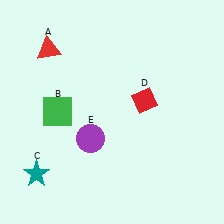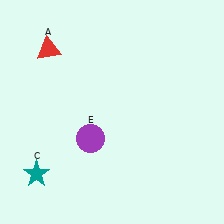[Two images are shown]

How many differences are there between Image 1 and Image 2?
There are 2 differences between the two images.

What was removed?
The red diamond (D), the green square (B) were removed in Image 2.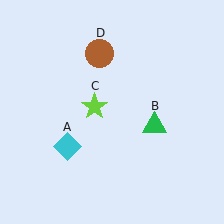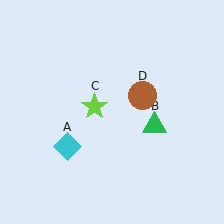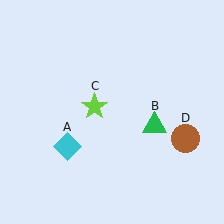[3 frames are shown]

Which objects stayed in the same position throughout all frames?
Cyan diamond (object A) and green triangle (object B) and lime star (object C) remained stationary.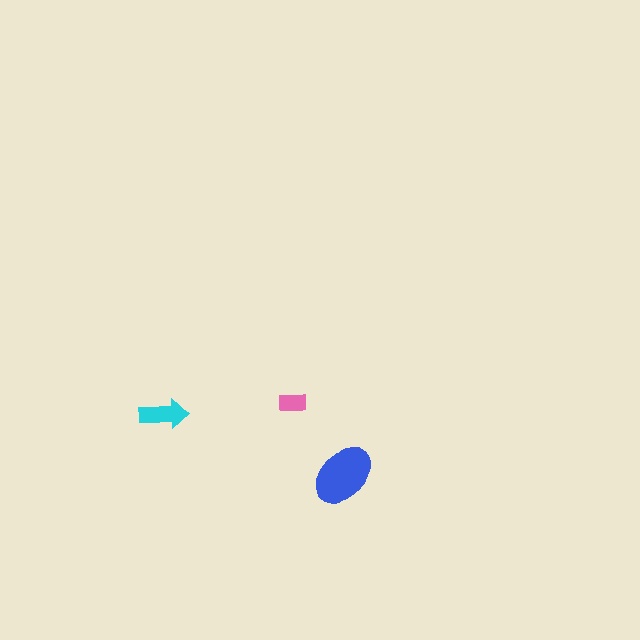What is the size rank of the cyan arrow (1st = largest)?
2nd.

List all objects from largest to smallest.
The blue ellipse, the cyan arrow, the pink rectangle.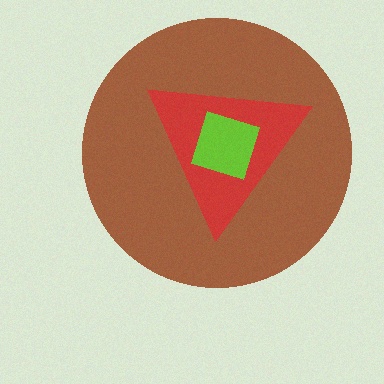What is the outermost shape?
The brown circle.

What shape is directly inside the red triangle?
The lime square.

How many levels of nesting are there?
3.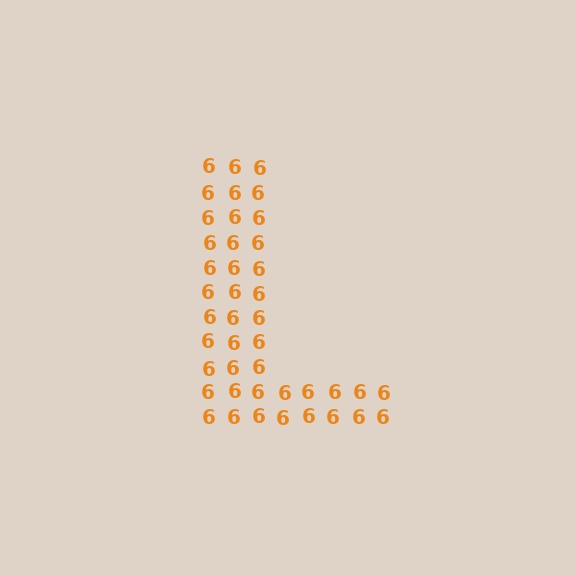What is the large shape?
The large shape is the letter L.